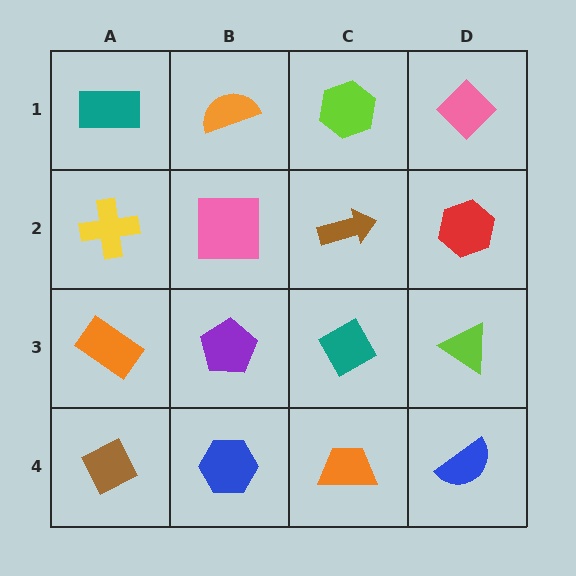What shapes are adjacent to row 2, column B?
An orange semicircle (row 1, column B), a purple pentagon (row 3, column B), a yellow cross (row 2, column A), a brown arrow (row 2, column C).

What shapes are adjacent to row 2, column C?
A lime hexagon (row 1, column C), a teal diamond (row 3, column C), a pink square (row 2, column B), a red hexagon (row 2, column D).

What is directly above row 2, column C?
A lime hexagon.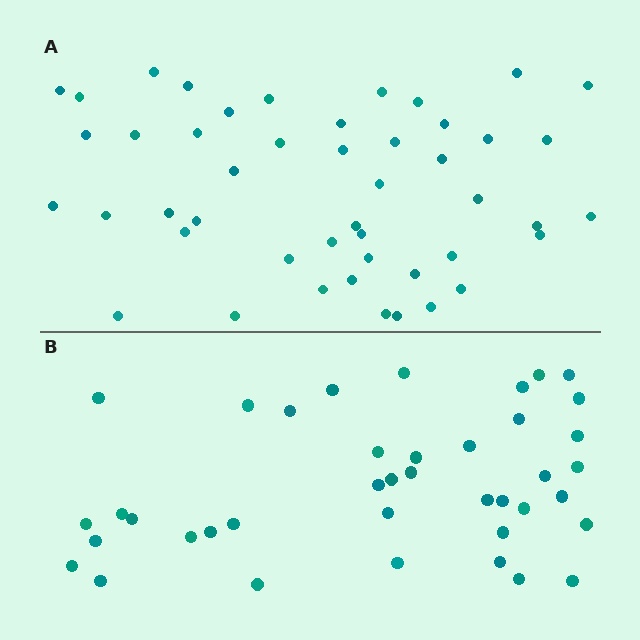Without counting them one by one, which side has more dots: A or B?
Region A (the top region) has more dots.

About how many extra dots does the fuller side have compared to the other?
Region A has roughly 8 or so more dots than region B.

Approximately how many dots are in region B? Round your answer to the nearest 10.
About 40 dots.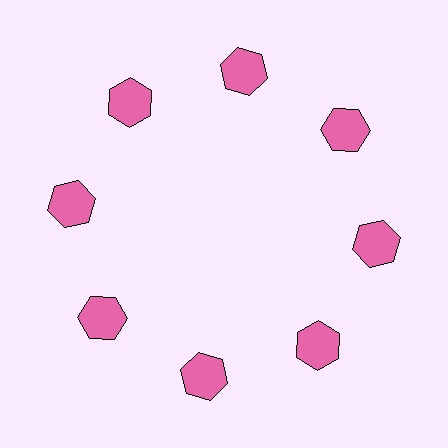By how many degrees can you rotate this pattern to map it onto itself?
The pattern maps onto itself every 45 degrees of rotation.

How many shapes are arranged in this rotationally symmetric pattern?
There are 8 shapes, arranged in 8 groups of 1.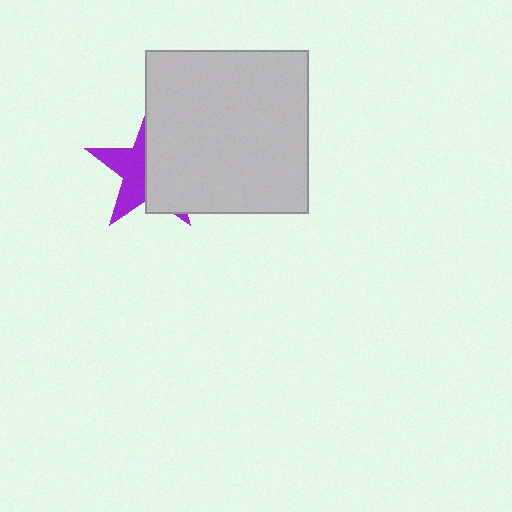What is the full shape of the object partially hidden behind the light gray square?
The partially hidden object is a purple star.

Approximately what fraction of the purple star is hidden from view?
Roughly 56% of the purple star is hidden behind the light gray square.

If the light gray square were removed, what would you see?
You would see the complete purple star.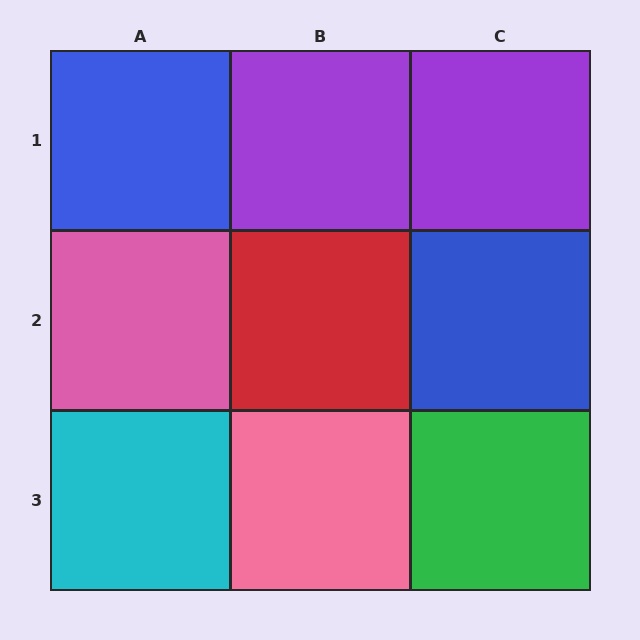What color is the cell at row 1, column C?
Purple.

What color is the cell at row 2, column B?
Red.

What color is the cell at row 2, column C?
Blue.